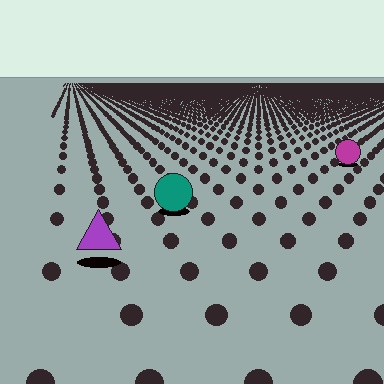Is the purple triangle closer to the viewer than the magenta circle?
Yes. The purple triangle is closer — you can tell from the texture gradient: the ground texture is coarser near it.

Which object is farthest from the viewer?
The magenta circle is farthest from the viewer. It appears smaller and the ground texture around it is denser.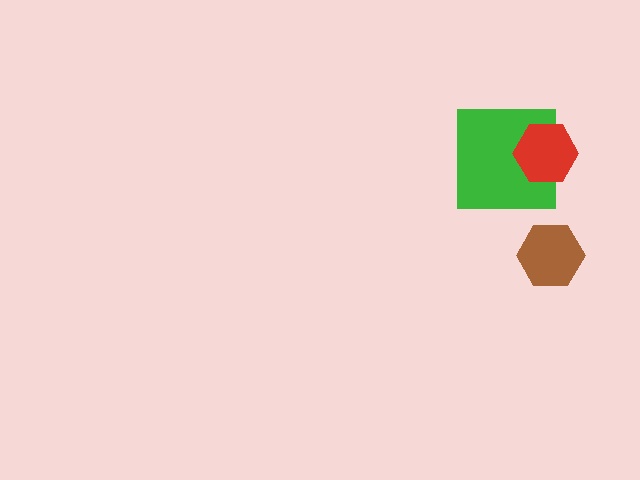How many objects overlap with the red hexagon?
1 object overlaps with the red hexagon.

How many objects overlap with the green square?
1 object overlaps with the green square.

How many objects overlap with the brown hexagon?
0 objects overlap with the brown hexagon.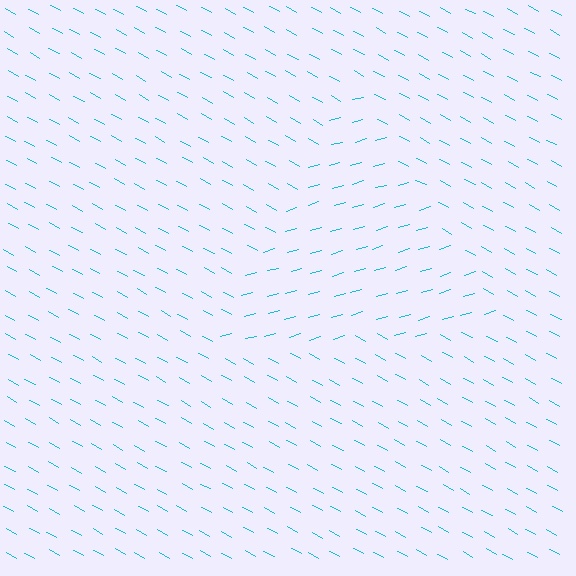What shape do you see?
I see a triangle.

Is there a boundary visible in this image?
Yes, there is a texture boundary formed by a change in line orientation.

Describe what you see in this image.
The image is filled with small cyan line segments. A triangle region in the image has lines oriented differently from the surrounding lines, creating a visible texture boundary.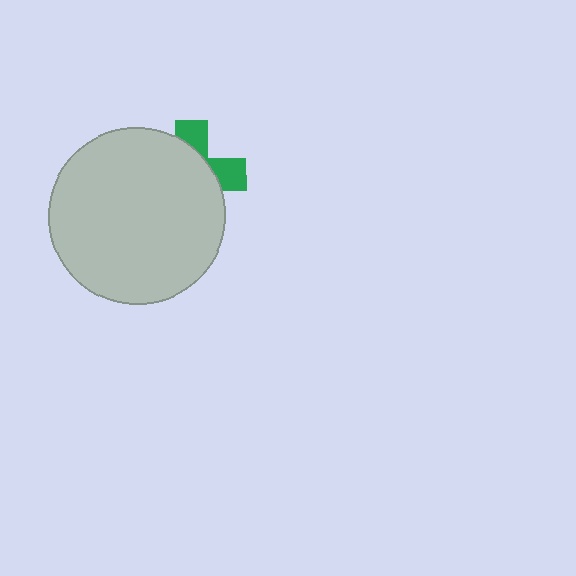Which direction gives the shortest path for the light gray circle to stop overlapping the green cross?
Moving toward the lower-left gives the shortest separation.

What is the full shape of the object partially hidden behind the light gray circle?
The partially hidden object is a green cross.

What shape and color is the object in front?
The object in front is a light gray circle.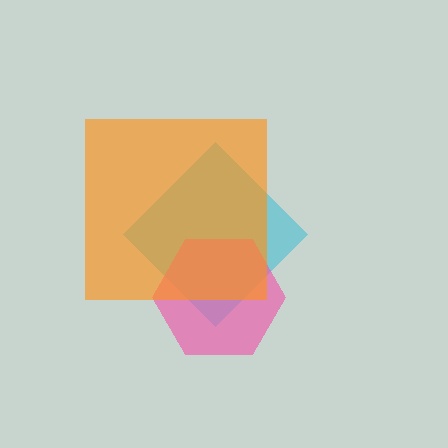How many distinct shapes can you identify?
There are 3 distinct shapes: a cyan diamond, a pink hexagon, an orange square.